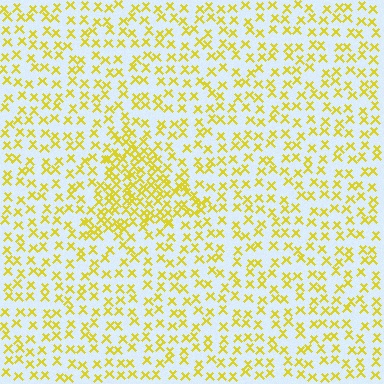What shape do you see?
I see a triangle.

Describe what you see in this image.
The image contains small yellow elements arranged at two different densities. A triangle-shaped region is visible where the elements are more densely packed than the surrounding area.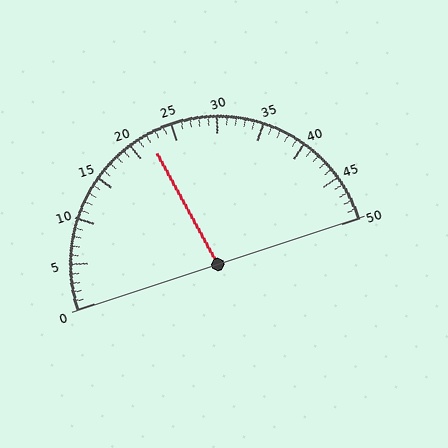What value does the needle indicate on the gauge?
The needle indicates approximately 22.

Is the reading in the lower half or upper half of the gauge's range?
The reading is in the lower half of the range (0 to 50).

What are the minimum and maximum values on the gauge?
The gauge ranges from 0 to 50.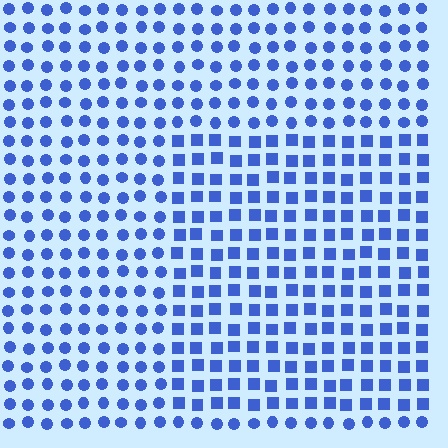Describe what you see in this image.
The image is filled with small blue elements arranged in a uniform grid. A rectangle-shaped region contains squares, while the surrounding area contains circles. The boundary is defined purely by the change in element shape.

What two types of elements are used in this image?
The image uses squares inside the rectangle region and circles outside it.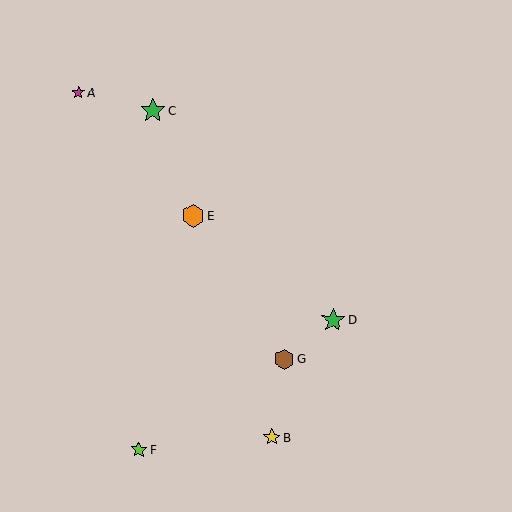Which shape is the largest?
The green star (labeled C) is the largest.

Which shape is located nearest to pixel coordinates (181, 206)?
The orange hexagon (labeled E) at (193, 216) is nearest to that location.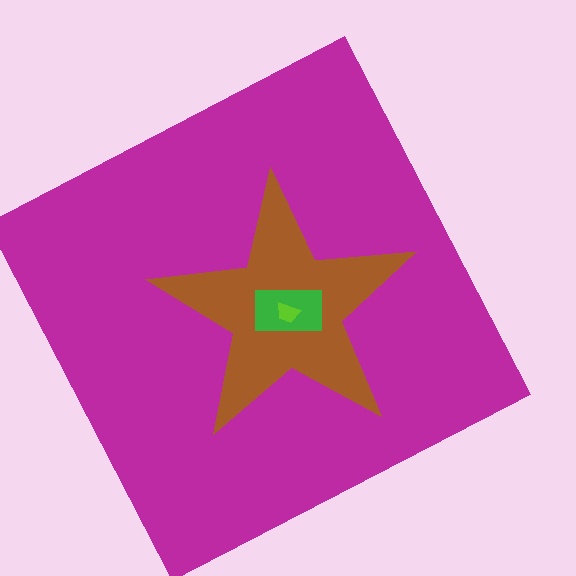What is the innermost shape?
The lime trapezoid.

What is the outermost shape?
The magenta square.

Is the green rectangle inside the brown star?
Yes.